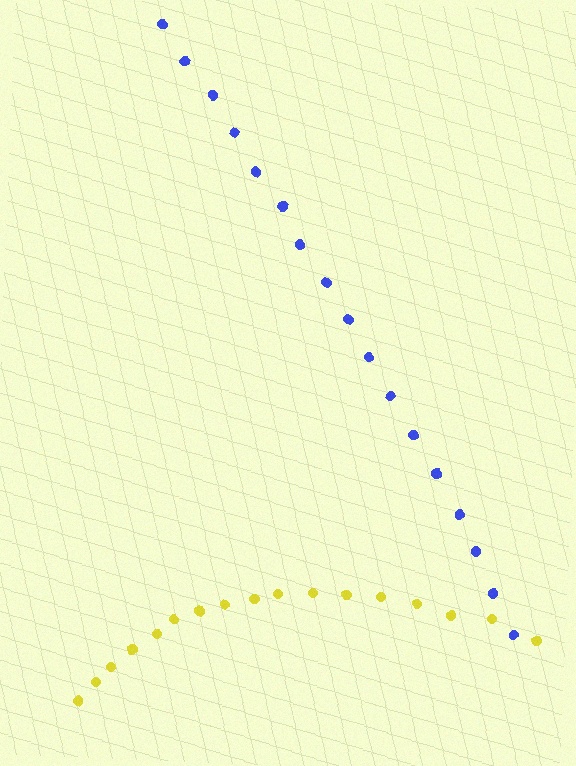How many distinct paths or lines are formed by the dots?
There are 2 distinct paths.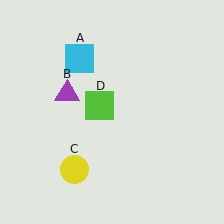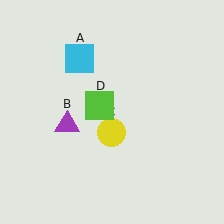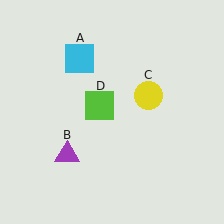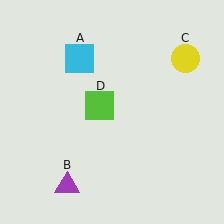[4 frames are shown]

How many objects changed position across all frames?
2 objects changed position: purple triangle (object B), yellow circle (object C).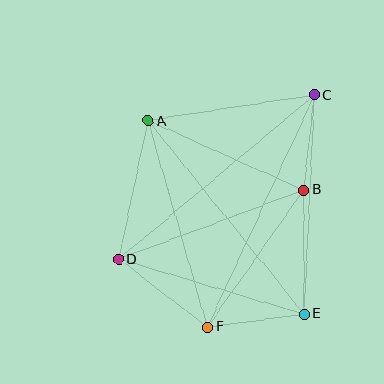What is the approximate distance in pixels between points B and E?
The distance between B and E is approximately 124 pixels.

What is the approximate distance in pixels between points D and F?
The distance between D and F is approximately 111 pixels.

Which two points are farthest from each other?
Points C and D are farthest from each other.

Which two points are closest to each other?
Points B and C are closest to each other.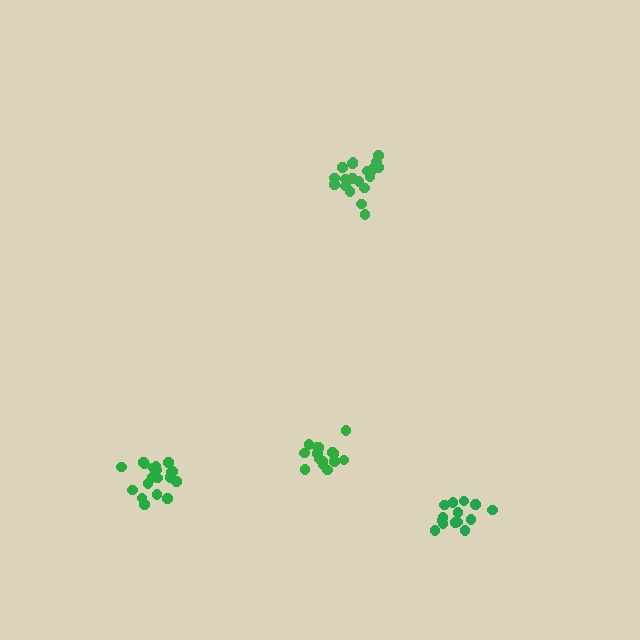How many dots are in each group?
Group 1: 19 dots, Group 2: 16 dots, Group 3: 19 dots, Group 4: 15 dots (69 total).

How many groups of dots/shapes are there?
There are 4 groups.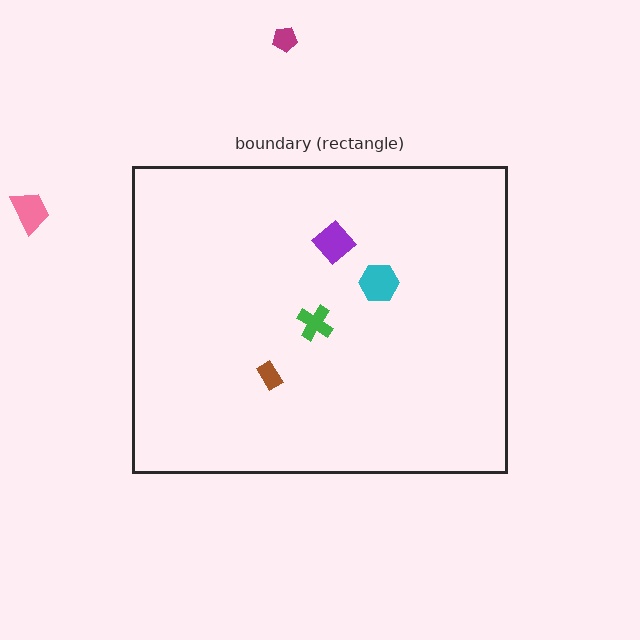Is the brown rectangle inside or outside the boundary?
Inside.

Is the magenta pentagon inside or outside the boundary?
Outside.